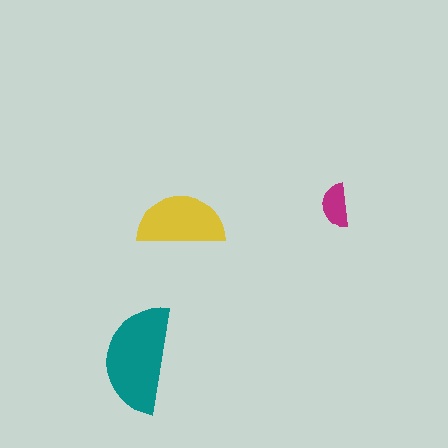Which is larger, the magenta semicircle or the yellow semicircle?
The yellow one.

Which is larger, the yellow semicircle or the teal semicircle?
The teal one.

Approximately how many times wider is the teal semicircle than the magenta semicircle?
About 2.5 times wider.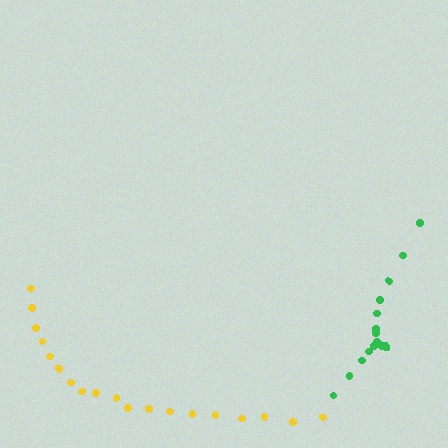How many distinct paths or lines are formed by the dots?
There are 2 distinct paths.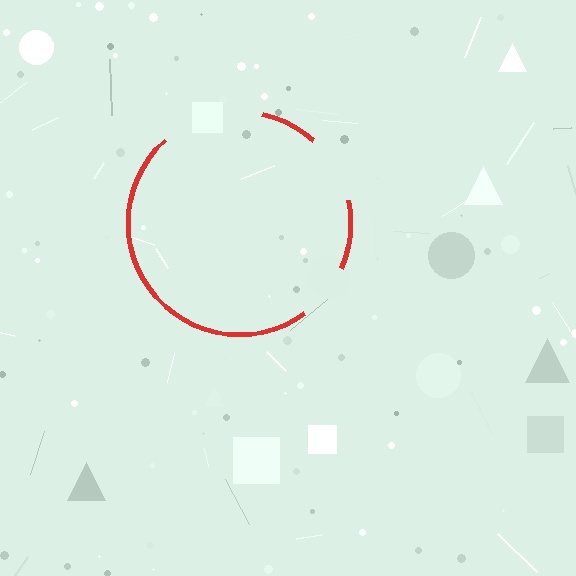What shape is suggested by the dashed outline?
The dashed outline suggests a circle.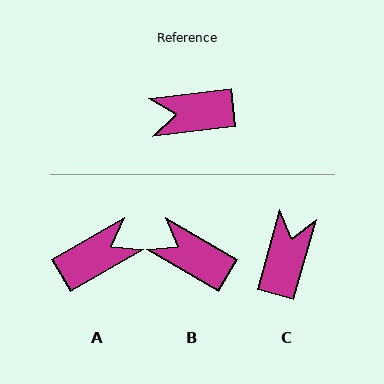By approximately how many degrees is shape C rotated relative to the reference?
Approximately 113 degrees clockwise.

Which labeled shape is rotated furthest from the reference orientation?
A, about 157 degrees away.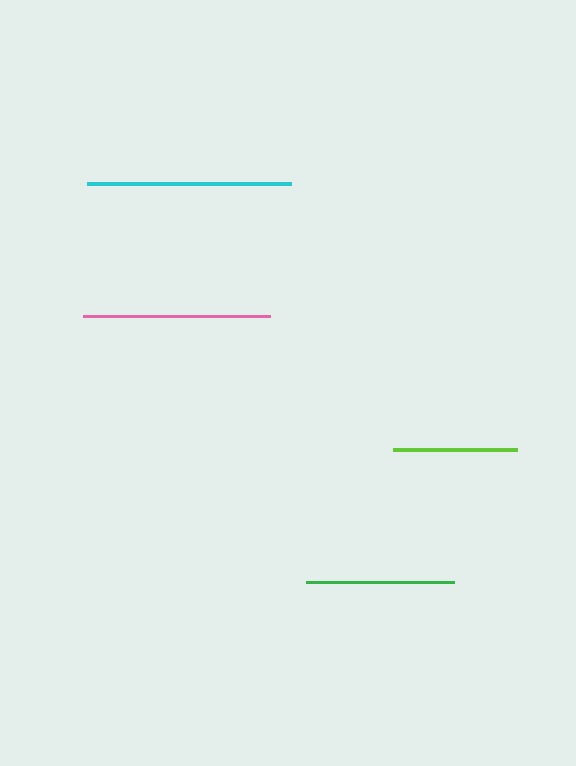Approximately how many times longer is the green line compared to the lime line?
The green line is approximately 1.2 times the length of the lime line.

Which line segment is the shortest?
The lime line is the shortest at approximately 124 pixels.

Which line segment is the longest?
The cyan line is the longest at approximately 203 pixels.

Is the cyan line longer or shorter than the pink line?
The cyan line is longer than the pink line.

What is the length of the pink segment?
The pink segment is approximately 187 pixels long.